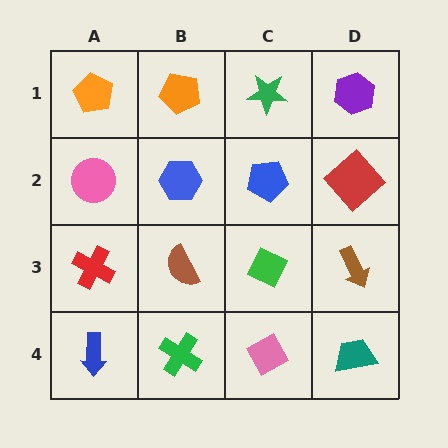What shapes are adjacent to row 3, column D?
A red diamond (row 2, column D), a teal trapezoid (row 4, column D), a green diamond (row 3, column C).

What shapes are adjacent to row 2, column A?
An orange pentagon (row 1, column A), a red cross (row 3, column A), a blue hexagon (row 2, column B).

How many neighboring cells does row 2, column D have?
3.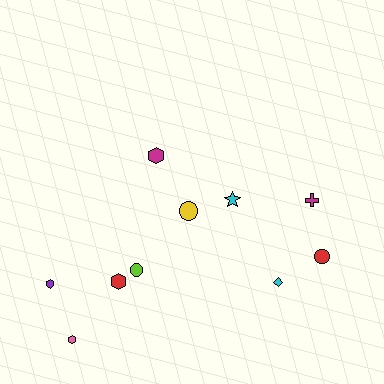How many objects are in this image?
There are 10 objects.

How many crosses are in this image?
There is 1 cross.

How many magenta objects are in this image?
There are 2 magenta objects.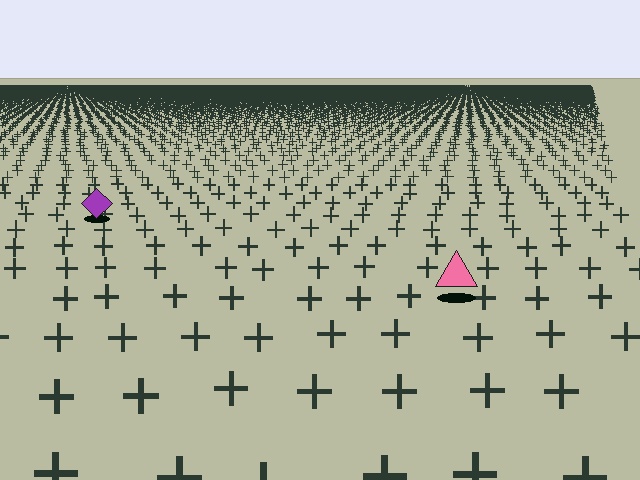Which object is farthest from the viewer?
The purple diamond is farthest from the viewer. It appears smaller and the ground texture around it is denser.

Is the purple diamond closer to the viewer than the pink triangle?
No. The pink triangle is closer — you can tell from the texture gradient: the ground texture is coarser near it.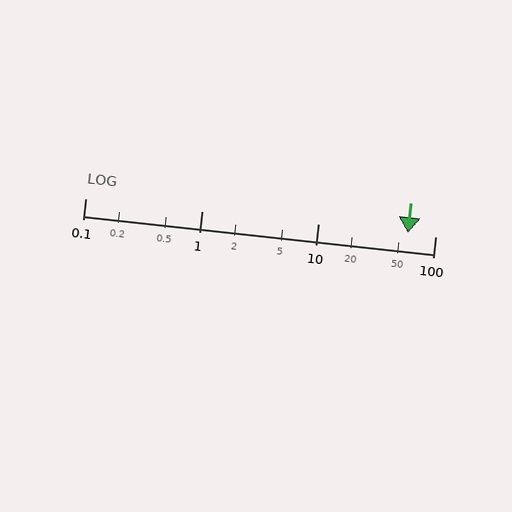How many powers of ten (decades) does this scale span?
The scale spans 3 decades, from 0.1 to 100.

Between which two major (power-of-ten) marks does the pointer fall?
The pointer is between 10 and 100.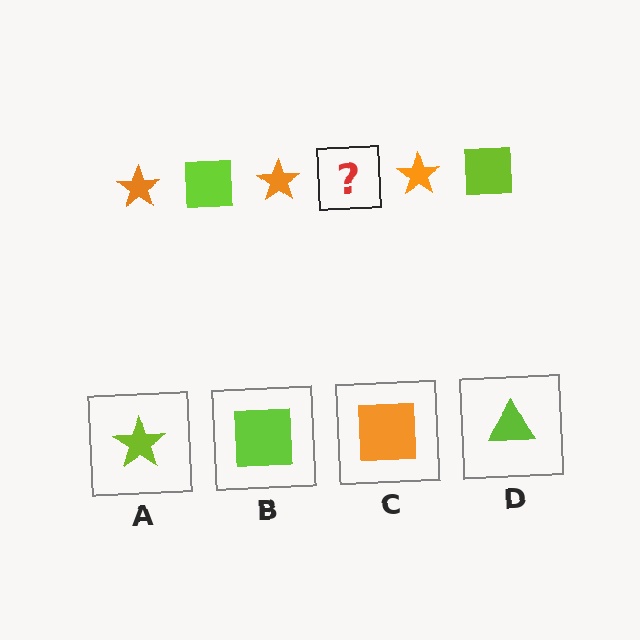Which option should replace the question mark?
Option B.